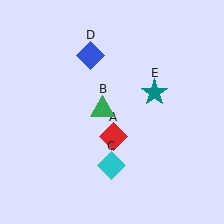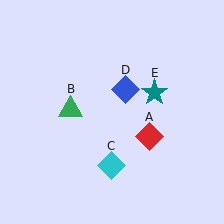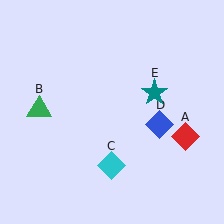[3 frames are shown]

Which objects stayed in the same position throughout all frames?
Cyan diamond (object C) and teal star (object E) remained stationary.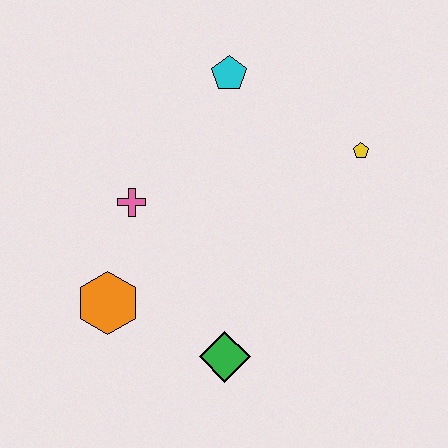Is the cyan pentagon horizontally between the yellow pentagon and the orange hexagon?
Yes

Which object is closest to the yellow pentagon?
The cyan pentagon is closest to the yellow pentagon.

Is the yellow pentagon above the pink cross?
Yes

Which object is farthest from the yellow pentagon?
The orange hexagon is farthest from the yellow pentagon.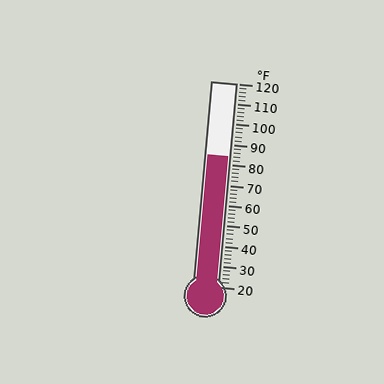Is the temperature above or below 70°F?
The temperature is above 70°F.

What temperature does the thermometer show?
The thermometer shows approximately 84°F.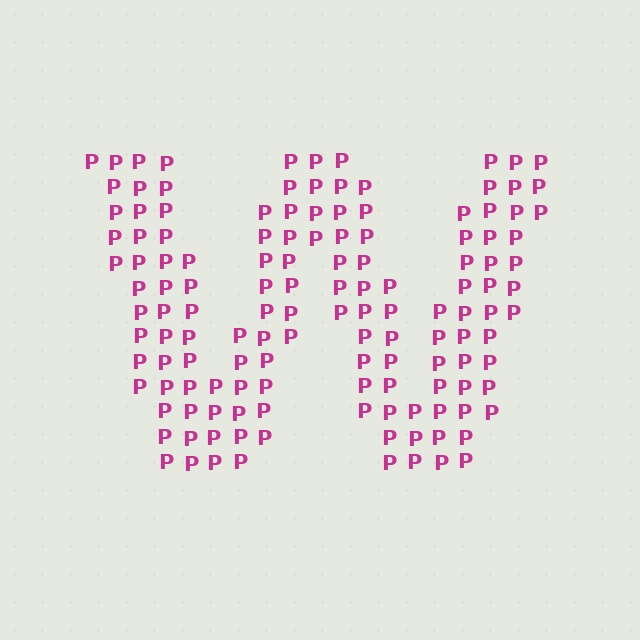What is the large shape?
The large shape is the letter W.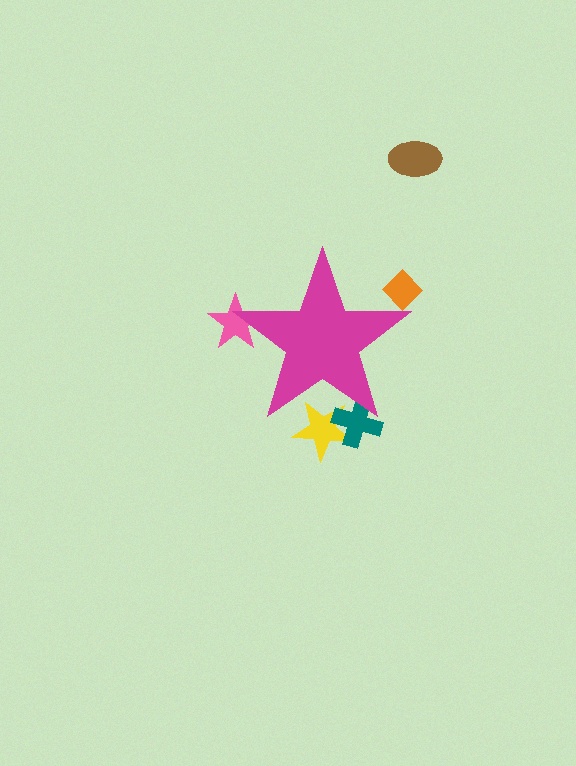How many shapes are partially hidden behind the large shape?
4 shapes are partially hidden.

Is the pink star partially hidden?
Yes, the pink star is partially hidden behind the magenta star.